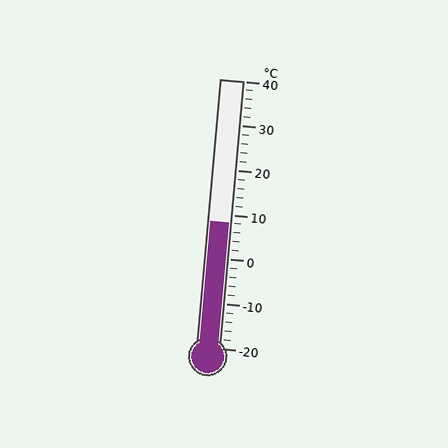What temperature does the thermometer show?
The thermometer shows approximately 8°C.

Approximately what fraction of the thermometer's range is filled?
The thermometer is filled to approximately 45% of its range.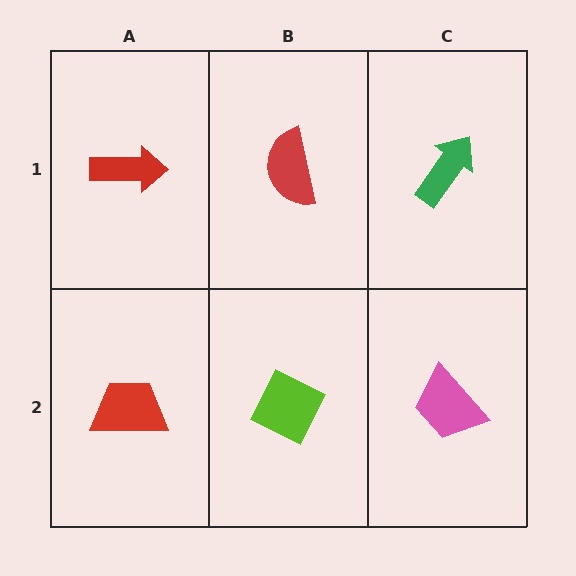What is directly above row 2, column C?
A green arrow.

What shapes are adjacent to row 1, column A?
A red trapezoid (row 2, column A), a red semicircle (row 1, column B).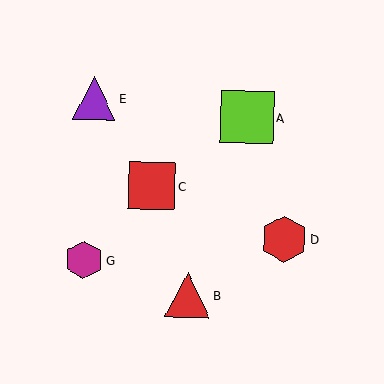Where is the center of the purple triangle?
The center of the purple triangle is at (94, 98).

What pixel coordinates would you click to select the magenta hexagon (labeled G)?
Click at (84, 260) to select the magenta hexagon G.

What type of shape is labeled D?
Shape D is a red hexagon.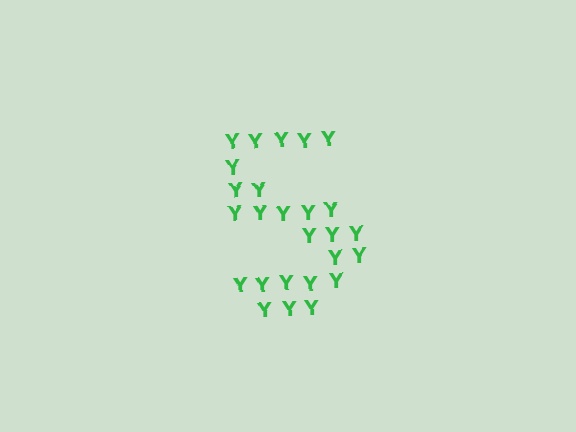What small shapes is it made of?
It is made of small letter Y's.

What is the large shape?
The large shape is the letter S.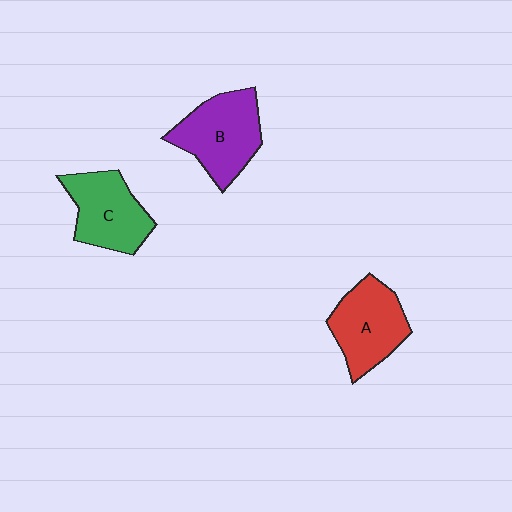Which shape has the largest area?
Shape B (purple).